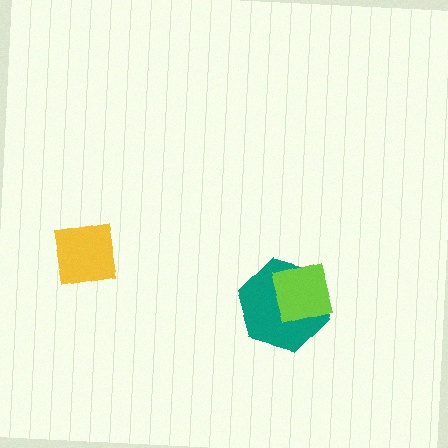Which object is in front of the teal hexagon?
The lime square is in front of the teal hexagon.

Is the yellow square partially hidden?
No, no other shape covers it.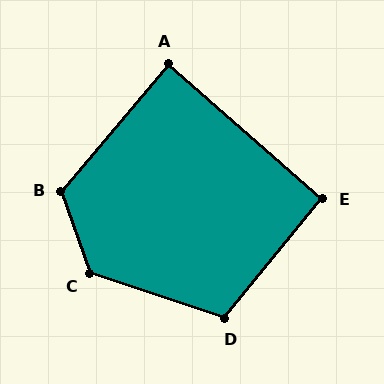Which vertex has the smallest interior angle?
A, at approximately 89 degrees.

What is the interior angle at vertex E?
Approximately 92 degrees (approximately right).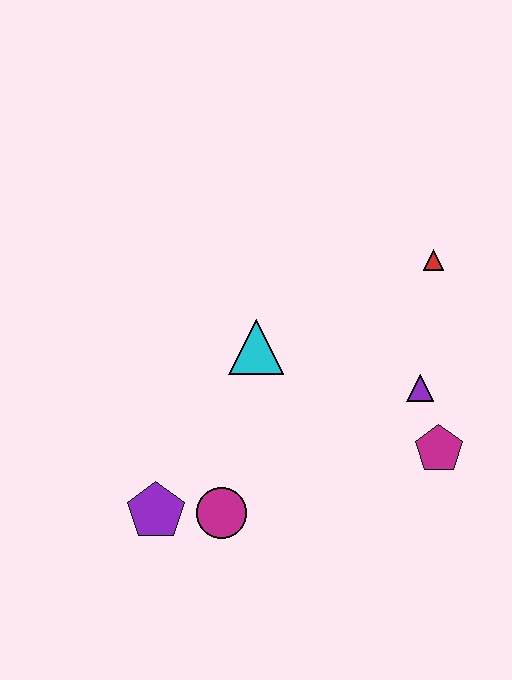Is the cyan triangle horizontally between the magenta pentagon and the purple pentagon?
Yes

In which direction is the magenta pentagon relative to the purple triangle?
The magenta pentagon is below the purple triangle.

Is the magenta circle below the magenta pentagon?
Yes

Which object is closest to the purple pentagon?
The magenta circle is closest to the purple pentagon.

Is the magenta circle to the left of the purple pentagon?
No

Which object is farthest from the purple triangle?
The purple pentagon is farthest from the purple triangle.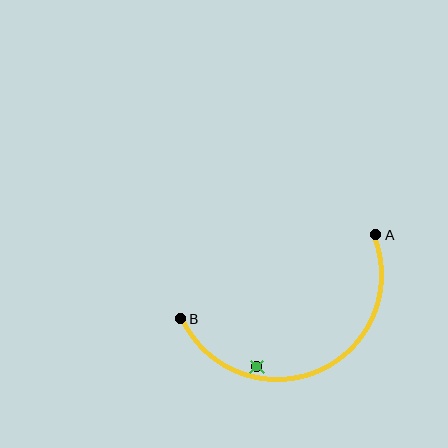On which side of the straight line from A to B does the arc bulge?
The arc bulges below the straight line connecting A and B.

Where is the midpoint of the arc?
The arc midpoint is the point on the curve farthest from the straight line joining A and B. It sits below that line.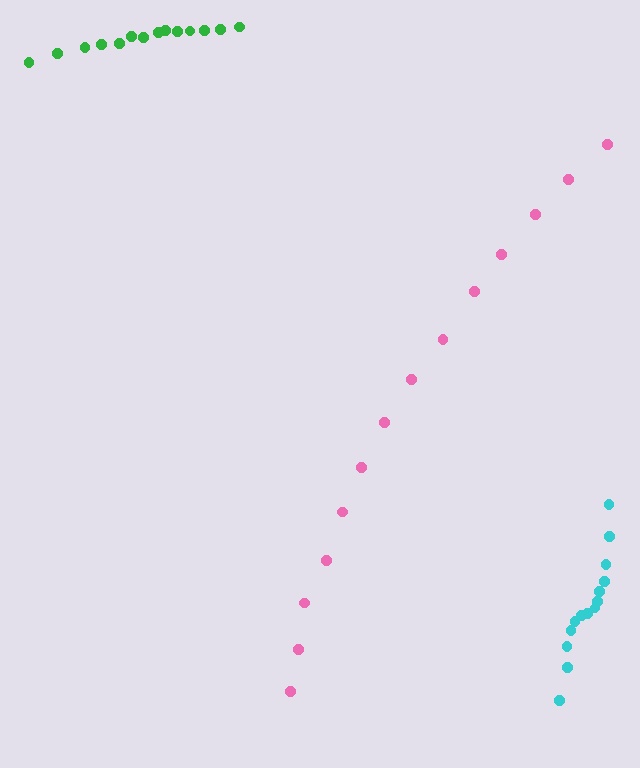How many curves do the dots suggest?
There are 3 distinct paths.